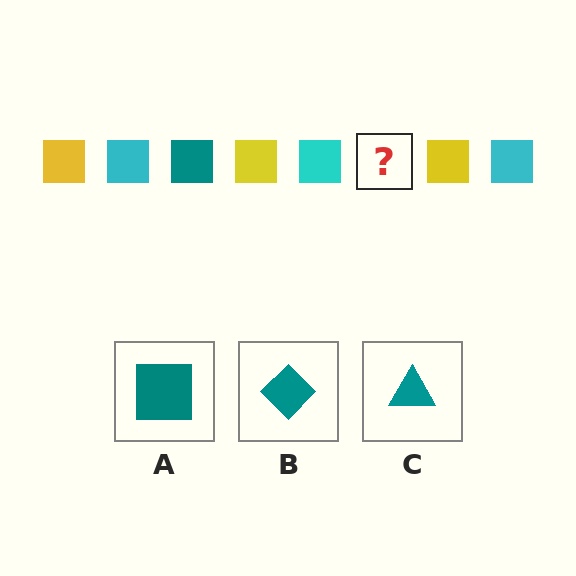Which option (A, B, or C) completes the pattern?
A.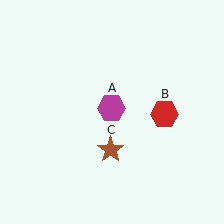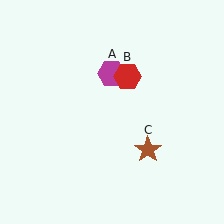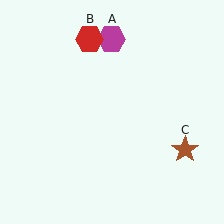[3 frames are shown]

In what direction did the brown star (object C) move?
The brown star (object C) moved right.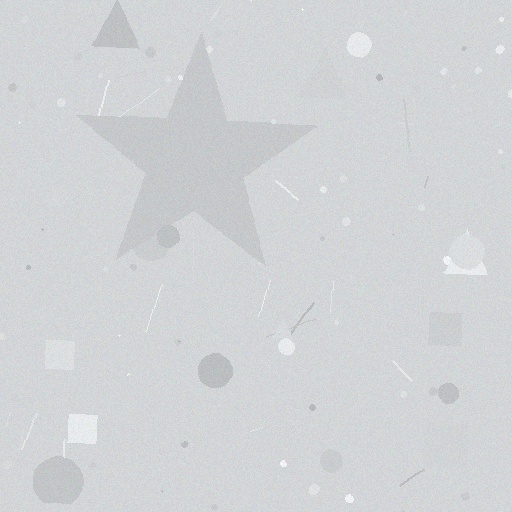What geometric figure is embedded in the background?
A star is embedded in the background.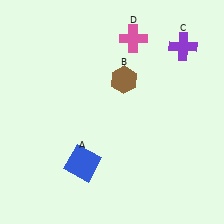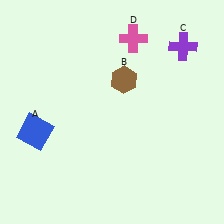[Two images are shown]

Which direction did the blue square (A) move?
The blue square (A) moved left.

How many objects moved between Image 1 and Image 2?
1 object moved between the two images.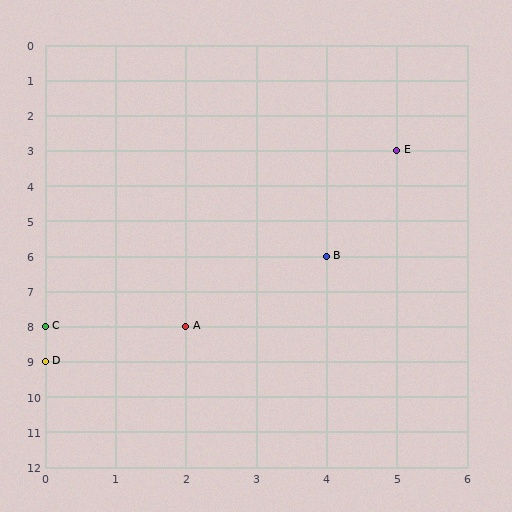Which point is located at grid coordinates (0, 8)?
Point C is at (0, 8).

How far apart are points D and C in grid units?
Points D and C are 1 row apart.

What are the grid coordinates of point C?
Point C is at grid coordinates (0, 8).